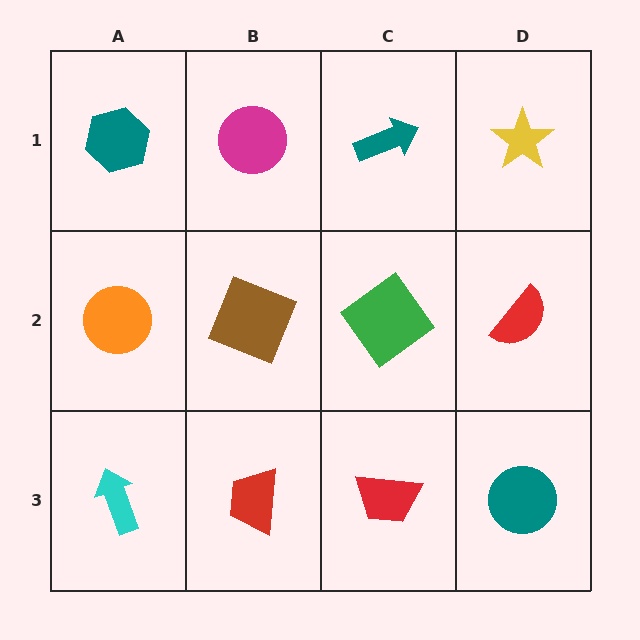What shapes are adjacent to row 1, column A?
An orange circle (row 2, column A), a magenta circle (row 1, column B).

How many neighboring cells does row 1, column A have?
2.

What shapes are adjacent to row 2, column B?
A magenta circle (row 1, column B), a red trapezoid (row 3, column B), an orange circle (row 2, column A), a green diamond (row 2, column C).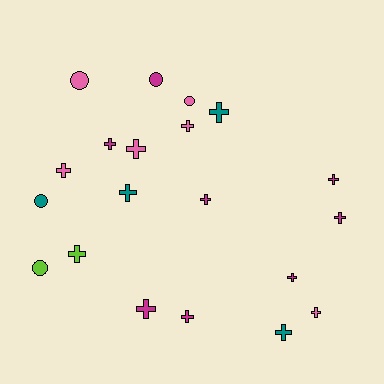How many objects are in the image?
There are 20 objects.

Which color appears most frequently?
Magenta, with 8 objects.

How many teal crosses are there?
There are 3 teal crosses.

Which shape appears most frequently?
Cross, with 15 objects.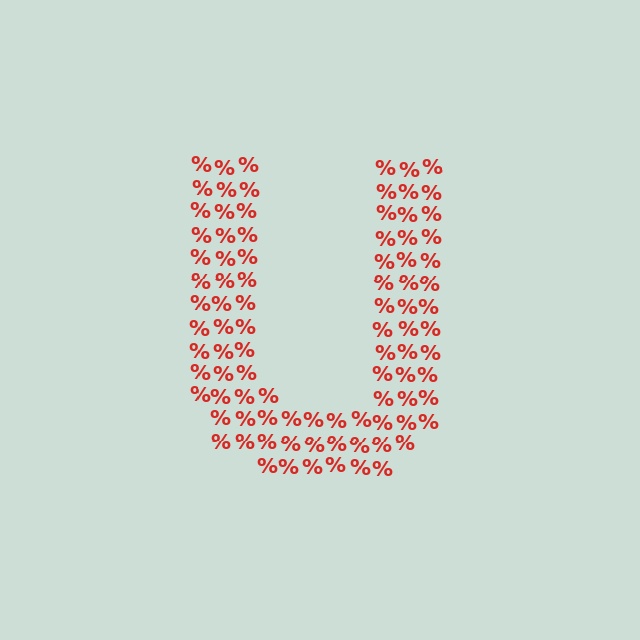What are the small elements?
The small elements are percent signs.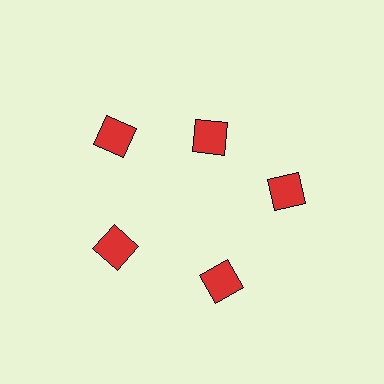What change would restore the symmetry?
The symmetry would be restored by moving it outward, back onto the ring so that all 5 diamonds sit at equal angles and equal distance from the center.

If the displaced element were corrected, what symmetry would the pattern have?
It would have 5-fold rotational symmetry — the pattern would map onto itself every 72 degrees.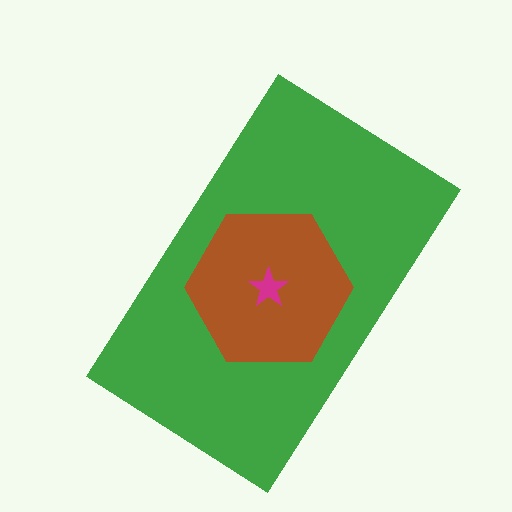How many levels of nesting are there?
3.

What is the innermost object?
The magenta star.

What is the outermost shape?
The green rectangle.